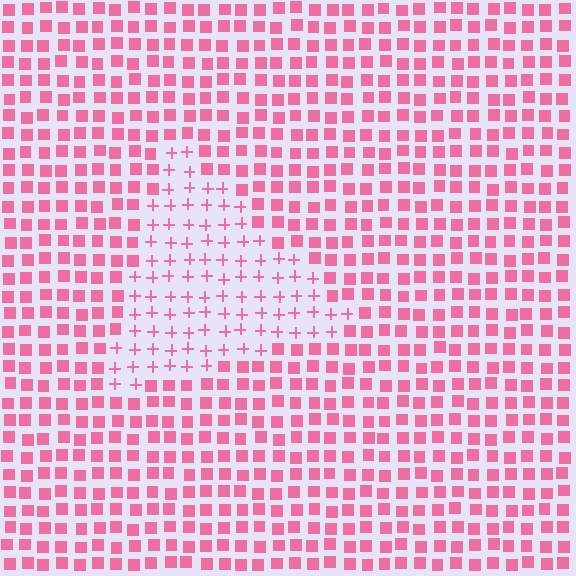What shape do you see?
I see a triangle.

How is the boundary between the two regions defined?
The boundary is defined by a change in element shape: plus signs inside vs. squares outside. All elements share the same color and spacing.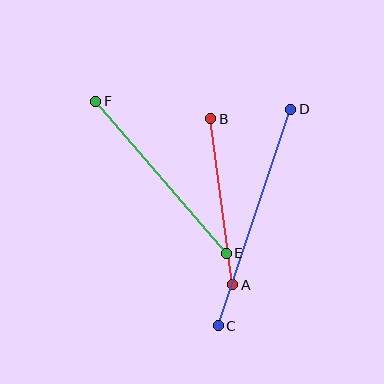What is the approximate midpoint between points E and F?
The midpoint is at approximately (161, 177) pixels.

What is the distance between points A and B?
The distance is approximately 167 pixels.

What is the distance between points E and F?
The distance is approximately 200 pixels.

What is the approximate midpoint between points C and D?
The midpoint is at approximately (254, 217) pixels.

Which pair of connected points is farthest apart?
Points C and D are farthest apart.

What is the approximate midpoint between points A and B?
The midpoint is at approximately (222, 202) pixels.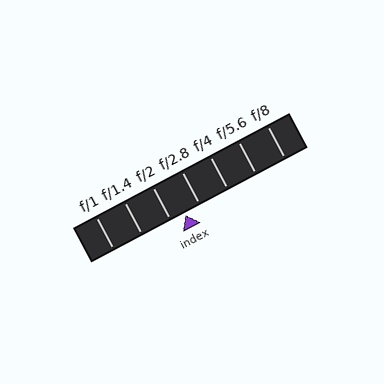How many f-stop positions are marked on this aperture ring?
There are 7 f-stop positions marked.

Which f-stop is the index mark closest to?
The index mark is closest to f/2.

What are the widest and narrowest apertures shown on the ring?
The widest aperture shown is f/1 and the narrowest is f/8.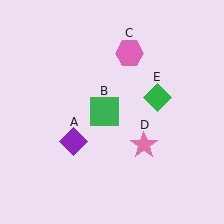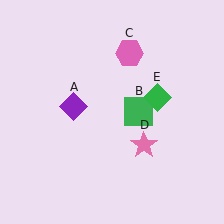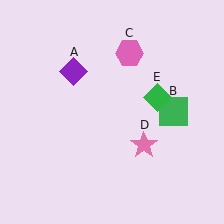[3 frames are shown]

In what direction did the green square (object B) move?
The green square (object B) moved right.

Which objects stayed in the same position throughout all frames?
Pink hexagon (object C) and pink star (object D) and green diamond (object E) remained stationary.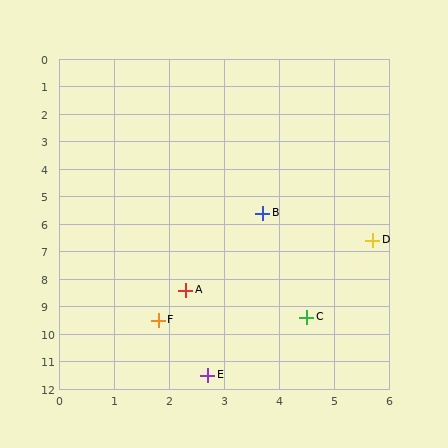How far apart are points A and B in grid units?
Points A and B are about 3.1 grid units apart.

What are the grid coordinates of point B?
Point B is at approximately (3.7, 5.6).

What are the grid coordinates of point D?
Point D is at approximately (5.7, 6.6).